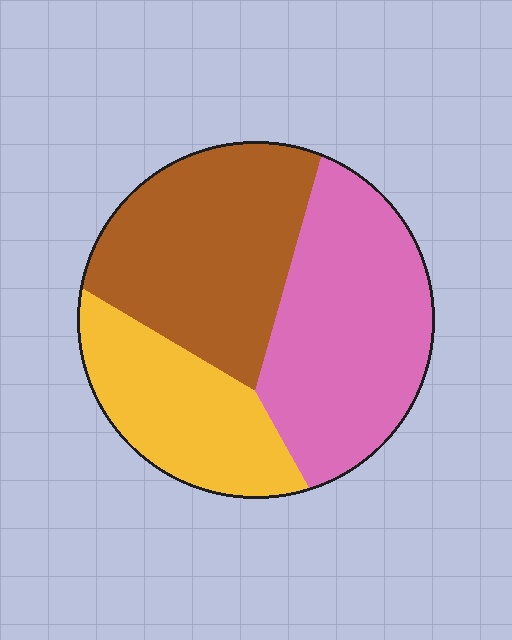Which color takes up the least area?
Yellow, at roughly 25%.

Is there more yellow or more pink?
Pink.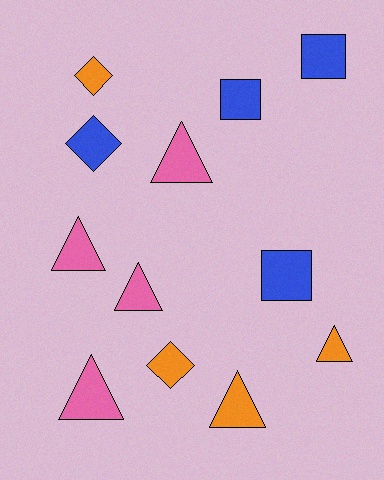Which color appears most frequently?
Pink, with 4 objects.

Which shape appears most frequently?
Triangle, with 6 objects.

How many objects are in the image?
There are 12 objects.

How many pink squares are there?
There are no pink squares.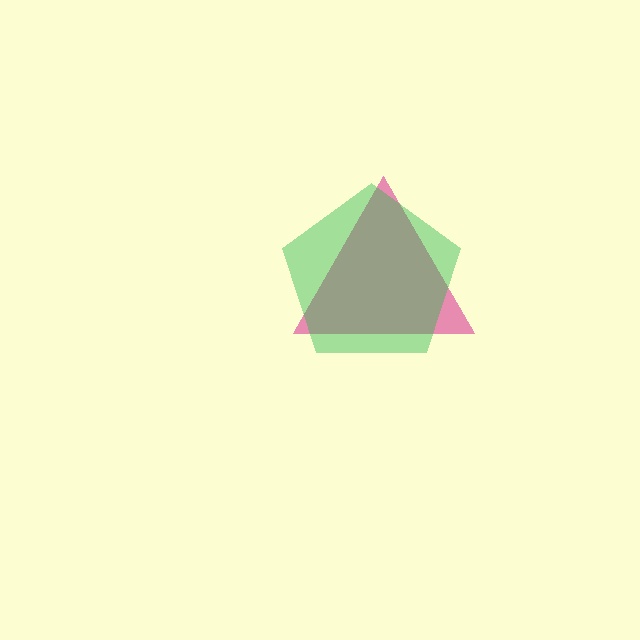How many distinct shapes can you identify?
There are 2 distinct shapes: a magenta triangle, a green pentagon.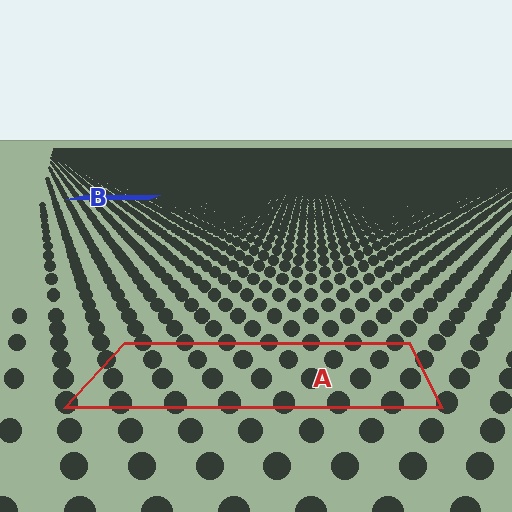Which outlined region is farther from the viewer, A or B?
Region B is farther from the viewer — the texture elements inside it appear smaller and more densely packed.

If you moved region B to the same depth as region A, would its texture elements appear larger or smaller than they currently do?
They would appear larger. At a closer depth, the same texture elements are projected at a bigger on-screen size.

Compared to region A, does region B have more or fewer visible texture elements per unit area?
Region B has more texture elements per unit area — they are packed more densely because it is farther away.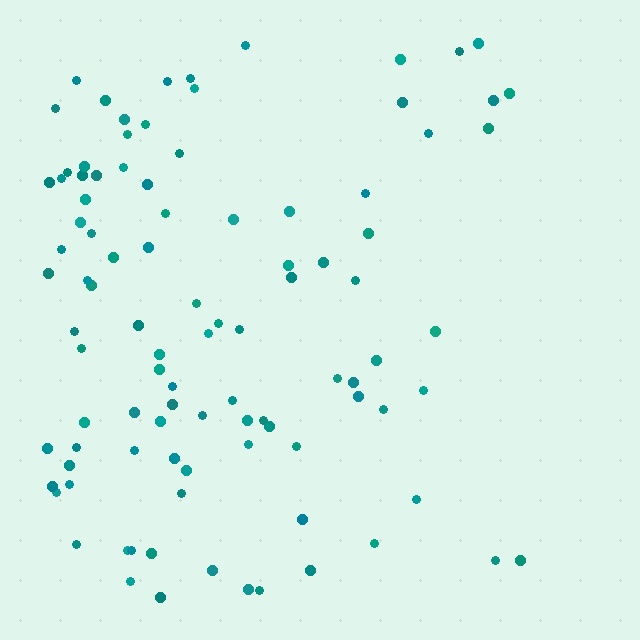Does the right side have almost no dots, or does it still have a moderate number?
Still a moderate number, just noticeably fewer than the left.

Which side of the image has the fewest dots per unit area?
The right.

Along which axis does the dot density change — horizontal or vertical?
Horizontal.